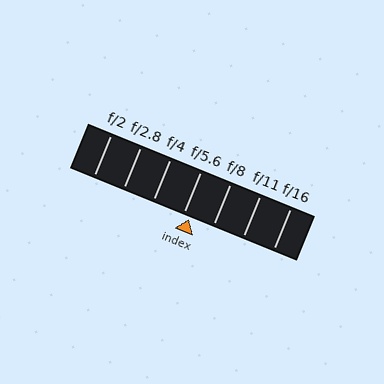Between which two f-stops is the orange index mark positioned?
The index mark is between f/5.6 and f/8.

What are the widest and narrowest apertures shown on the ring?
The widest aperture shown is f/2 and the narrowest is f/16.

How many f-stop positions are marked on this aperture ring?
There are 7 f-stop positions marked.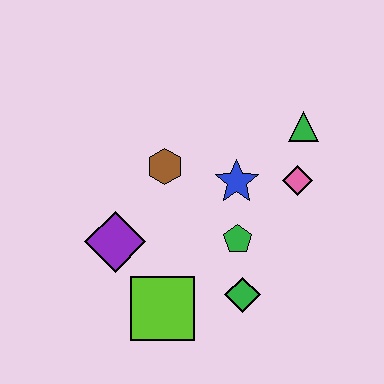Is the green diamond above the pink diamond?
No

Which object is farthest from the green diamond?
The green triangle is farthest from the green diamond.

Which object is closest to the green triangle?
The pink diamond is closest to the green triangle.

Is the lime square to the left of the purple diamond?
No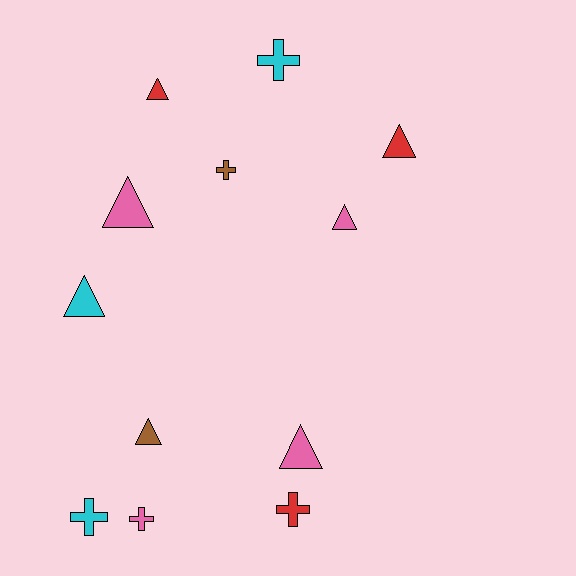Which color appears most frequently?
Pink, with 4 objects.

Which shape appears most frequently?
Triangle, with 7 objects.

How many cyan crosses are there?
There are 2 cyan crosses.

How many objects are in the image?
There are 12 objects.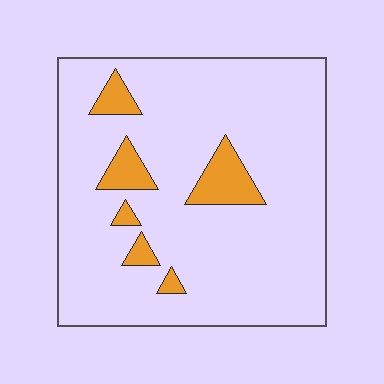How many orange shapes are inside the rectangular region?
6.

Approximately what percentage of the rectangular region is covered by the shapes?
Approximately 10%.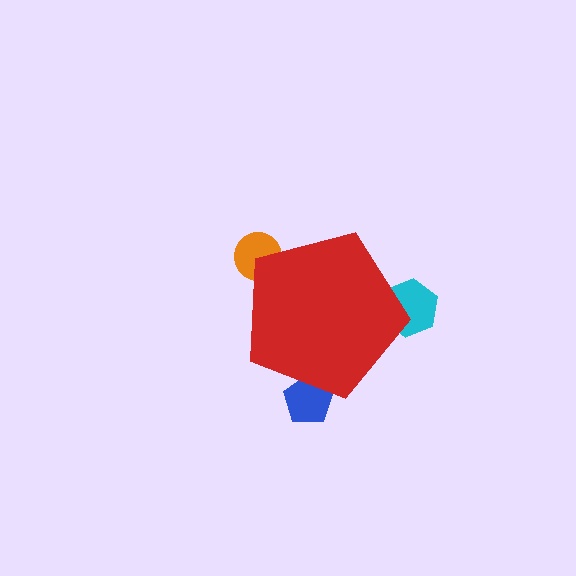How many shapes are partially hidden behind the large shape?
3 shapes are partially hidden.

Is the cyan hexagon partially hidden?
Yes, the cyan hexagon is partially hidden behind the red pentagon.